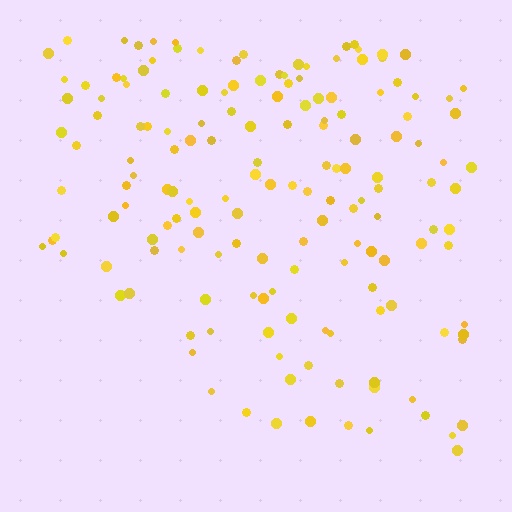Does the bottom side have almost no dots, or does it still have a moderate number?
Still a moderate number, just noticeably fewer than the top.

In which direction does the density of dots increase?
From bottom to top, with the top side densest.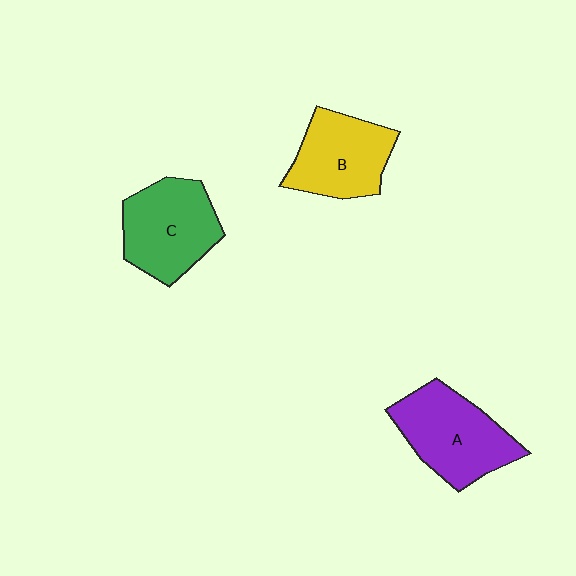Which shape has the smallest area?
Shape B (yellow).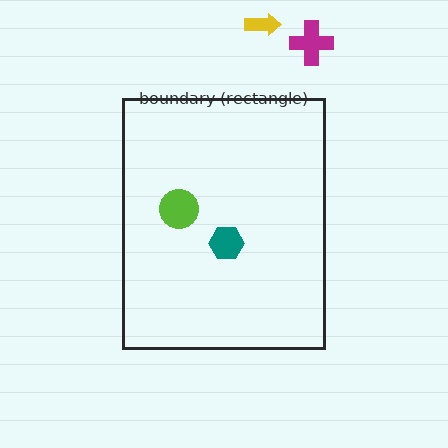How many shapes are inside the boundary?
2 inside, 2 outside.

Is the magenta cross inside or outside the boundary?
Outside.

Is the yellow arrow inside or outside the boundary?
Outside.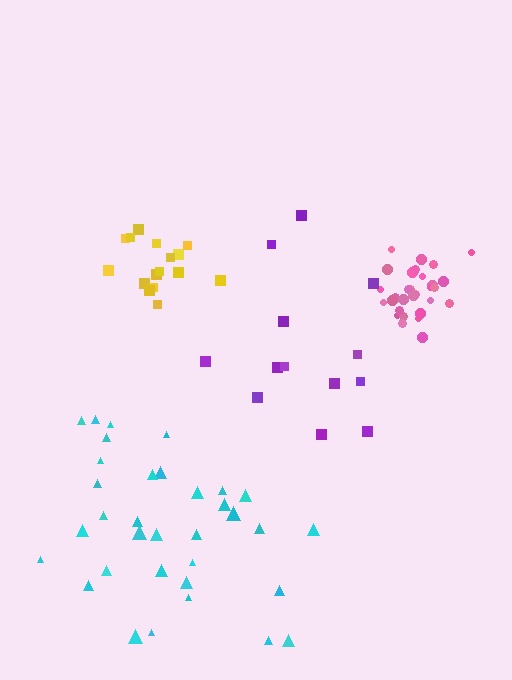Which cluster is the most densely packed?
Pink.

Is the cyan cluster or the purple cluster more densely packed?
Cyan.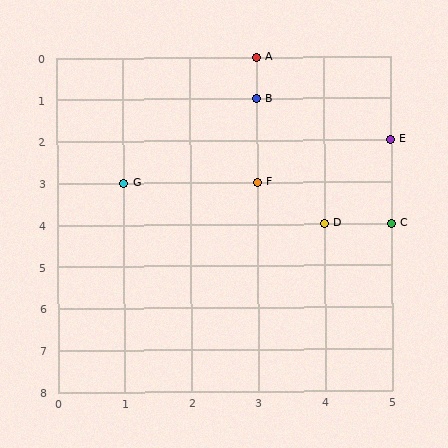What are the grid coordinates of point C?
Point C is at grid coordinates (5, 4).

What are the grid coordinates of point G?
Point G is at grid coordinates (1, 3).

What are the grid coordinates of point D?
Point D is at grid coordinates (4, 4).